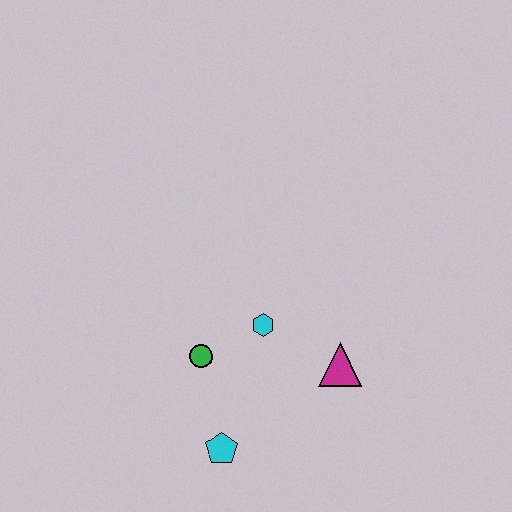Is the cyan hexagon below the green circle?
No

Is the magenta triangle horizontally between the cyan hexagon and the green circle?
No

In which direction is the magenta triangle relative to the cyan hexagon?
The magenta triangle is to the right of the cyan hexagon.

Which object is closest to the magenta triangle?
The cyan hexagon is closest to the magenta triangle.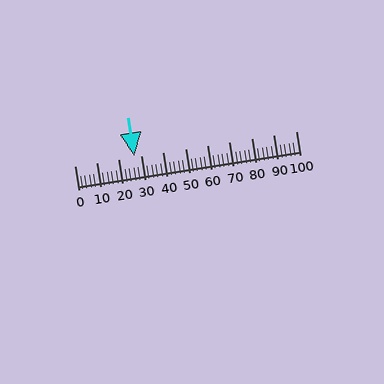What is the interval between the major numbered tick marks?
The major tick marks are spaced 10 units apart.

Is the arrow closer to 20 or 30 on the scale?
The arrow is closer to 30.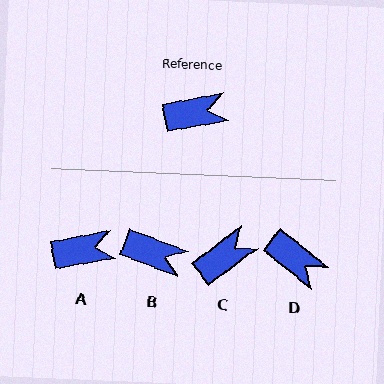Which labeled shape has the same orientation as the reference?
A.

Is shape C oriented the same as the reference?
No, it is off by about 27 degrees.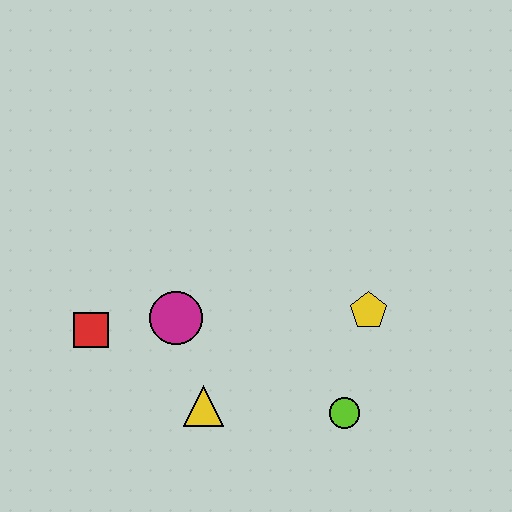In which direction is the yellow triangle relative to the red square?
The yellow triangle is to the right of the red square.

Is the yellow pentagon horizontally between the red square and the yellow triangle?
No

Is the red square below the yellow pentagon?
Yes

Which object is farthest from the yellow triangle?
The yellow pentagon is farthest from the yellow triangle.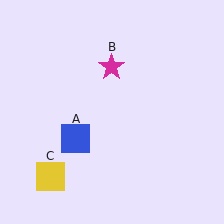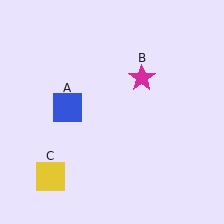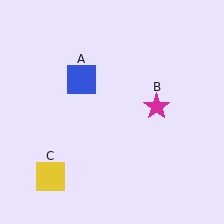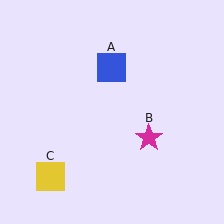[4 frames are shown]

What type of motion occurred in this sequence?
The blue square (object A), magenta star (object B) rotated clockwise around the center of the scene.